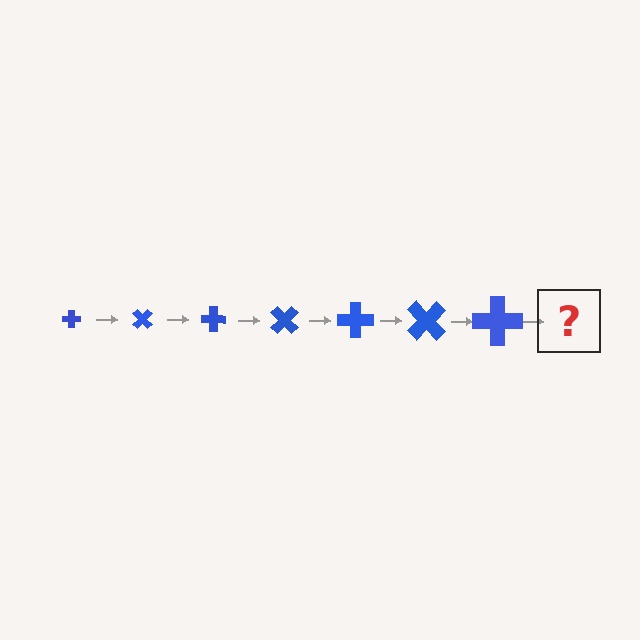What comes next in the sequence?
The next element should be a cross, larger than the previous one and rotated 315 degrees from the start.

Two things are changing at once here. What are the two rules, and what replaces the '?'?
The two rules are that the cross grows larger each step and it rotates 45 degrees each step. The '?' should be a cross, larger than the previous one and rotated 315 degrees from the start.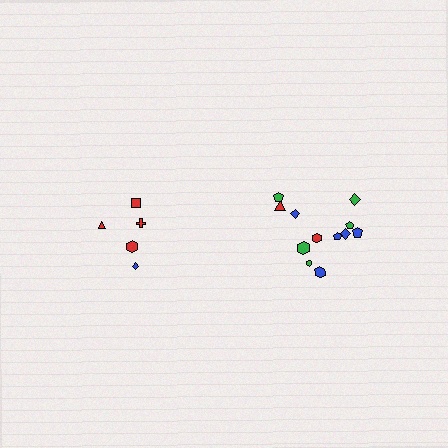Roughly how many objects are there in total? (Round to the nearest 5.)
Roughly 15 objects in total.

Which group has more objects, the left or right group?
The right group.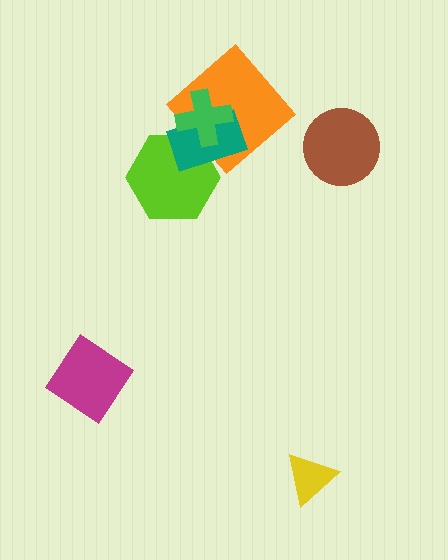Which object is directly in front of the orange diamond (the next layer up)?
The teal rectangle is directly in front of the orange diamond.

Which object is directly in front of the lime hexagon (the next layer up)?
The teal rectangle is directly in front of the lime hexagon.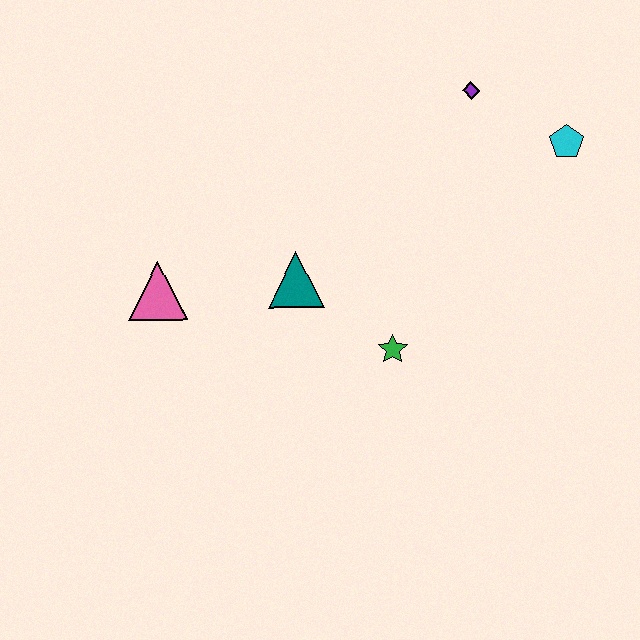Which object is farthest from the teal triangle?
The cyan pentagon is farthest from the teal triangle.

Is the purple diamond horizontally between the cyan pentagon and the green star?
Yes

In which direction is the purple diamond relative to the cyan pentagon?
The purple diamond is to the left of the cyan pentagon.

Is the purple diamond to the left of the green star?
No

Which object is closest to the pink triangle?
The teal triangle is closest to the pink triangle.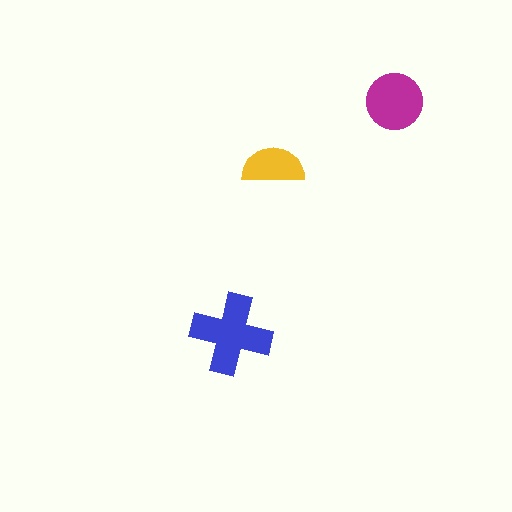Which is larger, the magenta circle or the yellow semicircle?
The magenta circle.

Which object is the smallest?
The yellow semicircle.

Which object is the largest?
The blue cross.